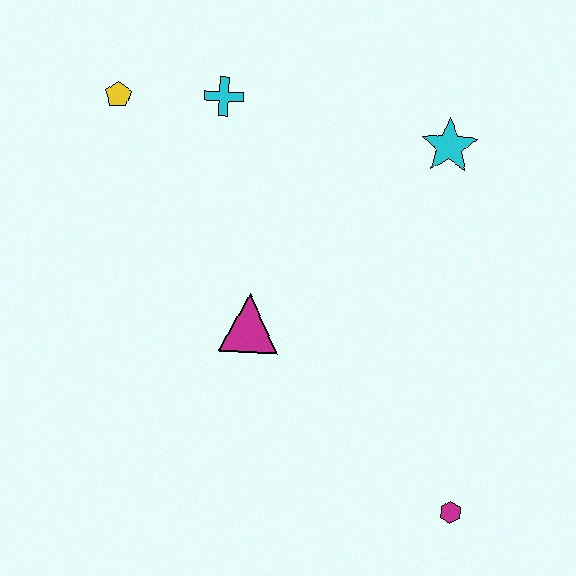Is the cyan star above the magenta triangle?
Yes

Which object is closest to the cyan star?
The cyan cross is closest to the cyan star.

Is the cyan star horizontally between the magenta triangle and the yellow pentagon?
No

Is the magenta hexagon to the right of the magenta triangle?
Yes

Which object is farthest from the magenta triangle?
The magenta hexagon is farthest from the magenta triangle.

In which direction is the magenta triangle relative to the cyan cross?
The magenta triangle is below the cyan cross.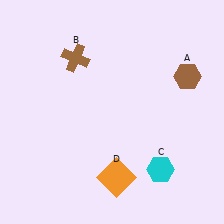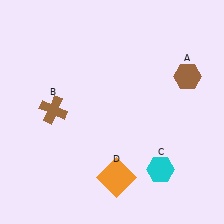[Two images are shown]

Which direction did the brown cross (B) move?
The brown cross (B) moved down.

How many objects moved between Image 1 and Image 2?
1 object moved between the two images.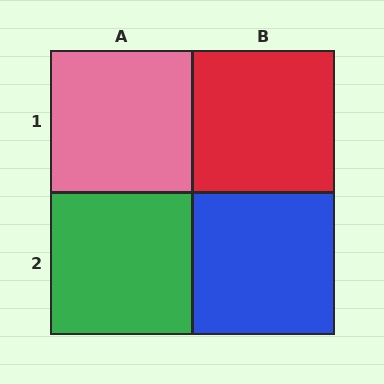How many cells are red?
1 cell is red.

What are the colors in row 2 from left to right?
Green, blue.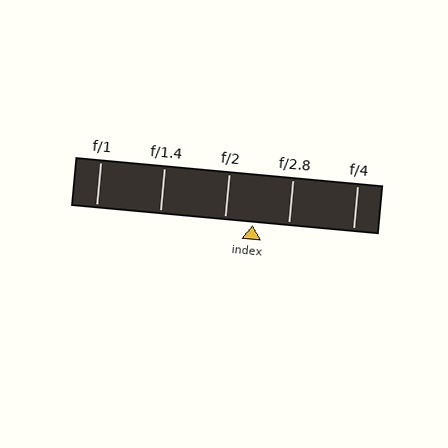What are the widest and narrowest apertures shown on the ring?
The widest aperture shown is f/1 and the narrowest is f/4.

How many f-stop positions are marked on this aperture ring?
There are 5 f-stop positions marked.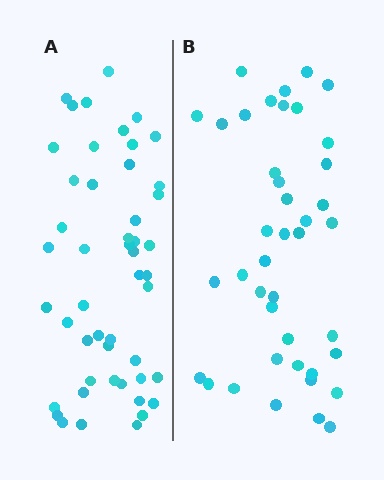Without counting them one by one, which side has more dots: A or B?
Region A (the left region) has more dots.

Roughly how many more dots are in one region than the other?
Region A has roughly 8 or so more dots than region B.